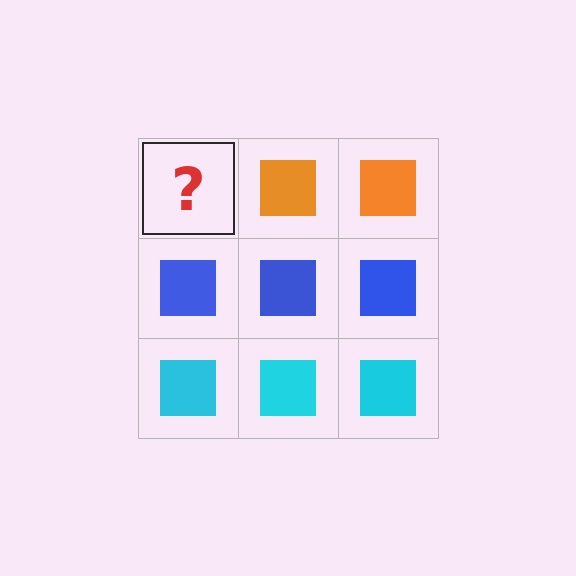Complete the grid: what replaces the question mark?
The question mark should be replaced with an orange square.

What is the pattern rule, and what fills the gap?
The rule is that each row has a consistent color. The gap should be filled with an orange square.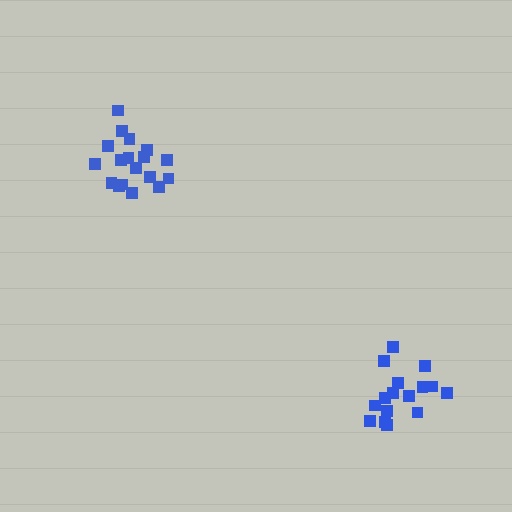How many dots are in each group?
Group 1: 18 dots, Group 2: 16 dots (34 total).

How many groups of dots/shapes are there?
There are 2 groups.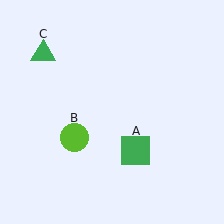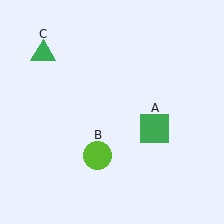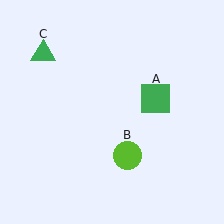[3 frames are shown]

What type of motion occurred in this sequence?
The green square (object A), lime circle (object B) rotated counterclockwise around the center of the scene.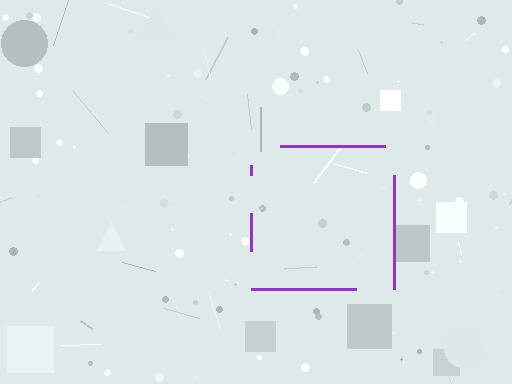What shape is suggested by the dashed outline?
The dashed outline suggests a square.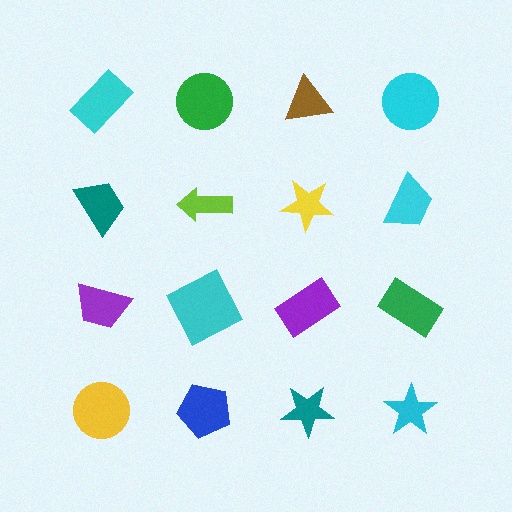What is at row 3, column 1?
A purple trapezoid.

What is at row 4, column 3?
A teal star.